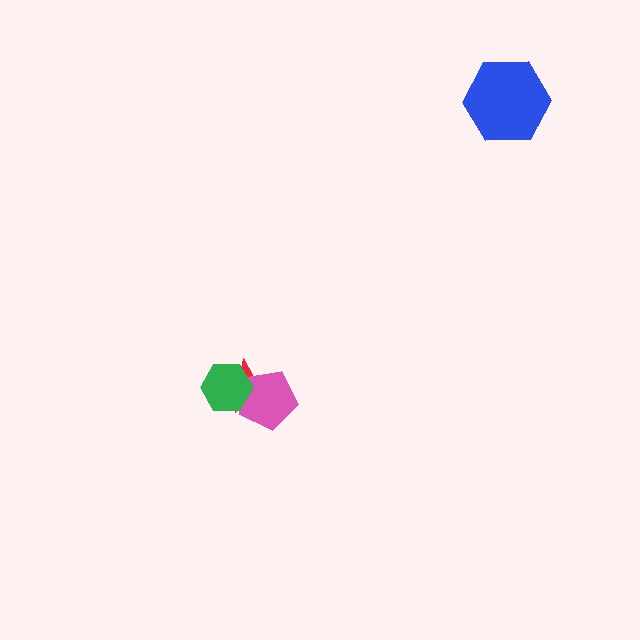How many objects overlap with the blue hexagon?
0 objects overlap with the blue hexagon.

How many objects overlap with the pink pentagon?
2 objects overlap with the pink pentagon.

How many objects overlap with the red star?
2 objects overlap with the red star.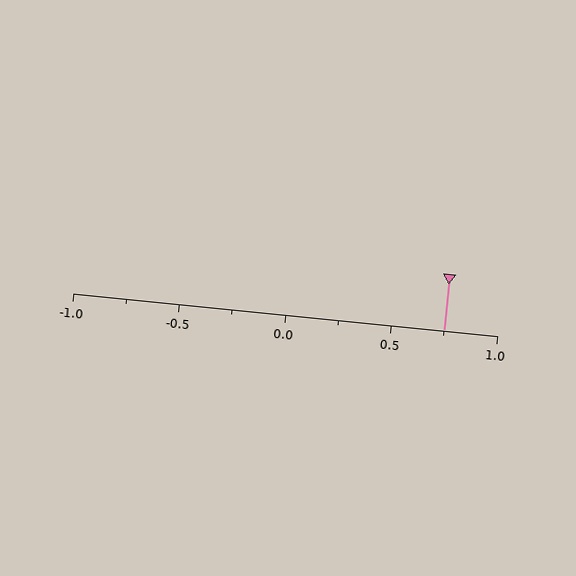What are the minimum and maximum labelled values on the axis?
The axis runs from -1.0 to 1.0.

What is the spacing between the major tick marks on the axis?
The major ticks are spaced 0.5 apart.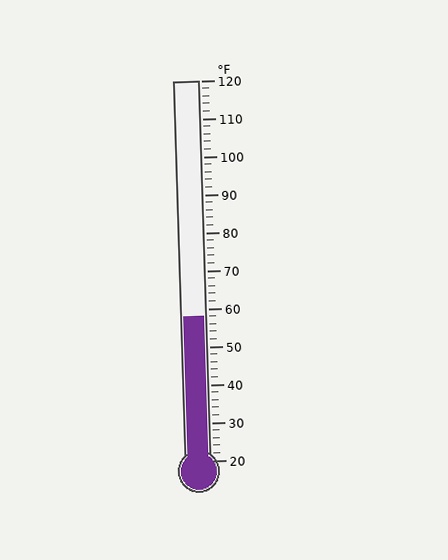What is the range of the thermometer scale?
The thermometer scale ranges from 20°F to 120°F.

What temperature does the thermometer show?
The thermometer shows approximately 58°F.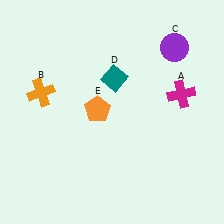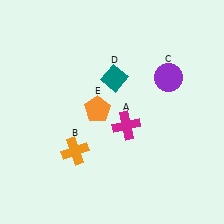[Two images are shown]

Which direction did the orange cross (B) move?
The orange cross (B) moved down.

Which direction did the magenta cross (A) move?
The magenta cross (A) moved left.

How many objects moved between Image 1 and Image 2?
3 objects moved between the two images.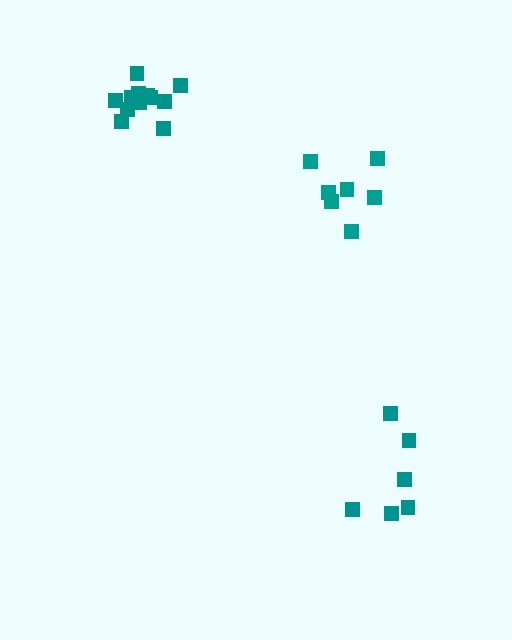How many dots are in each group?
Group 1: 7 dots, Group 2: 12 dots, Group 3: 6 dots (25 total).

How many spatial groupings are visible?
There are 3 spatial groupings.